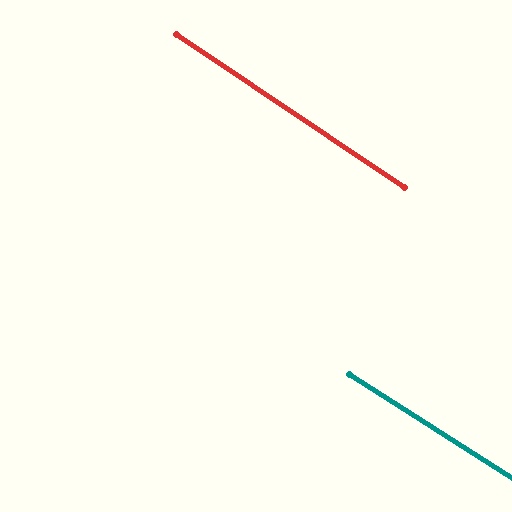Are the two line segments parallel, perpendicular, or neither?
Parallel — their directions differ by only 1.3°.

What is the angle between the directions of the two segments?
Approximately 1 degree.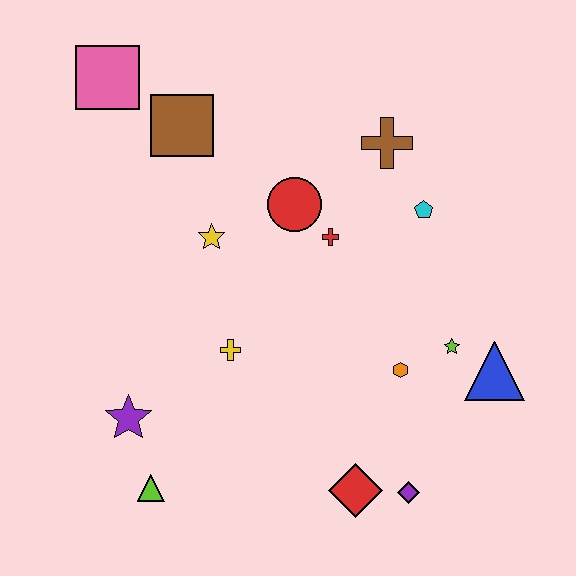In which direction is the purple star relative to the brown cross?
The purple star is below the brown cross.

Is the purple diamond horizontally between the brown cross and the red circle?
No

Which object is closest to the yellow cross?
The yellow star is closest to the yellow cross.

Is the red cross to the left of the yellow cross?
No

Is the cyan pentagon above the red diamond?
Yes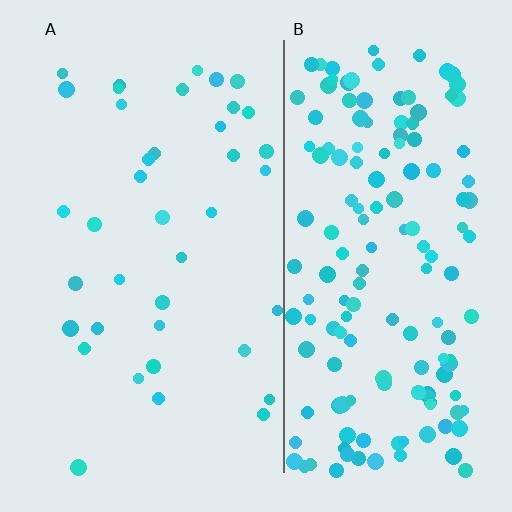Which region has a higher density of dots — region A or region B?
B (the right).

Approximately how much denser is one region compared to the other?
Approximately 4.1× — region B over region A.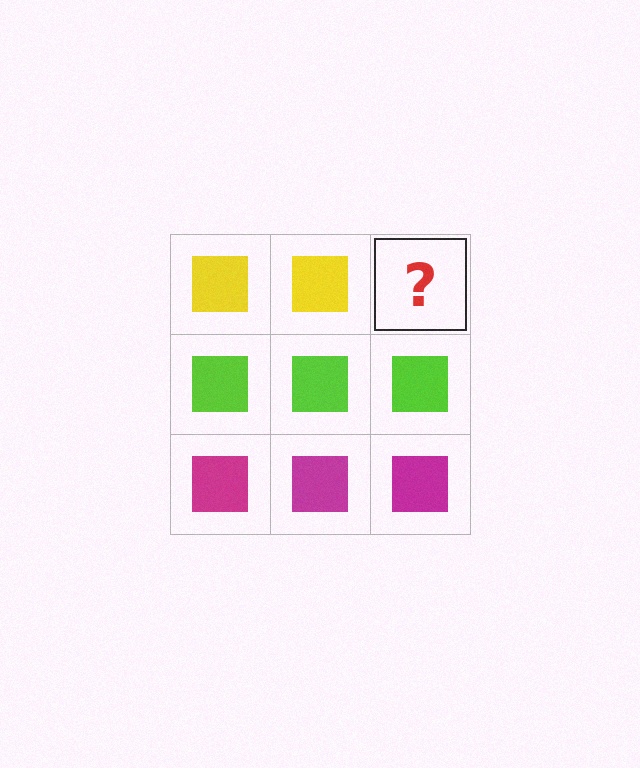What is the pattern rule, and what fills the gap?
The rule is that each row has a consistent color. The gap should be filled with a yellow square.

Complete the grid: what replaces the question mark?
The question mark should be replaced with a yellow square.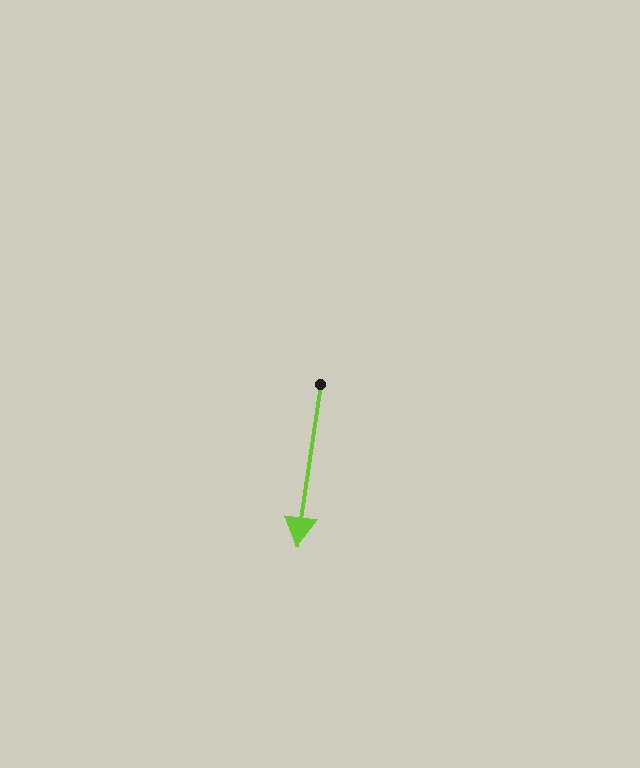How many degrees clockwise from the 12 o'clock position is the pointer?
Approximately 188 degrees.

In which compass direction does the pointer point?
South.